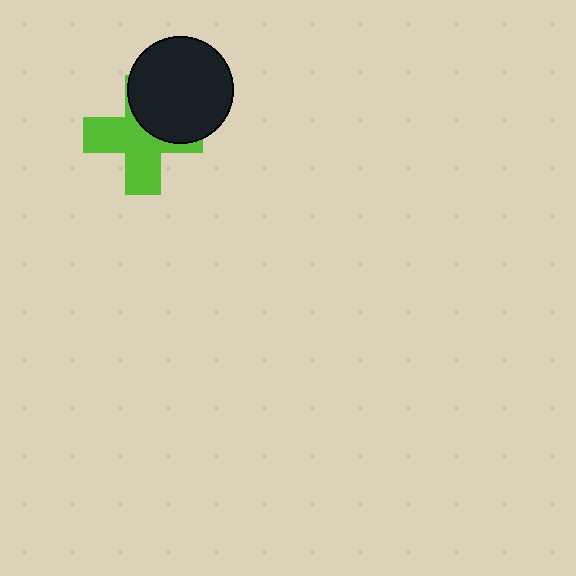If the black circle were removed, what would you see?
You would see the complete lime cross.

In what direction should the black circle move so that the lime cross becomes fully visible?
The black circle should move toward the upper-right. That is the shortest direction to clear the overlap and leave the lime cross fully visible.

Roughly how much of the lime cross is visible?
About half of it is visible (roughly 62%).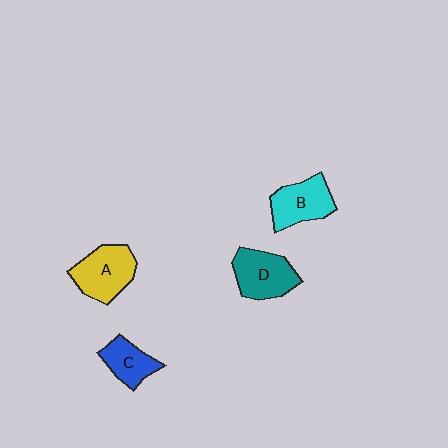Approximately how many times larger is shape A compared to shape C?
Approximately 1.5 times.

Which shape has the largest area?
Shape A (yellow).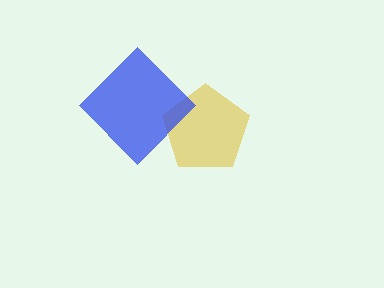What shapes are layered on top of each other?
The layered shapes are: a yellow pentagon, a blue diamond.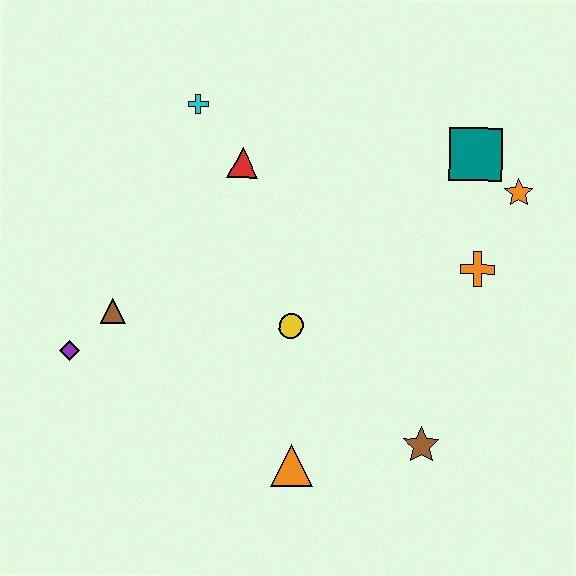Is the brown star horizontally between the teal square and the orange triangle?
Yes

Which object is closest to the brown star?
The orange triangle is closest to the brown star.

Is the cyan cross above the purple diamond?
Yes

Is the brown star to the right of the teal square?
No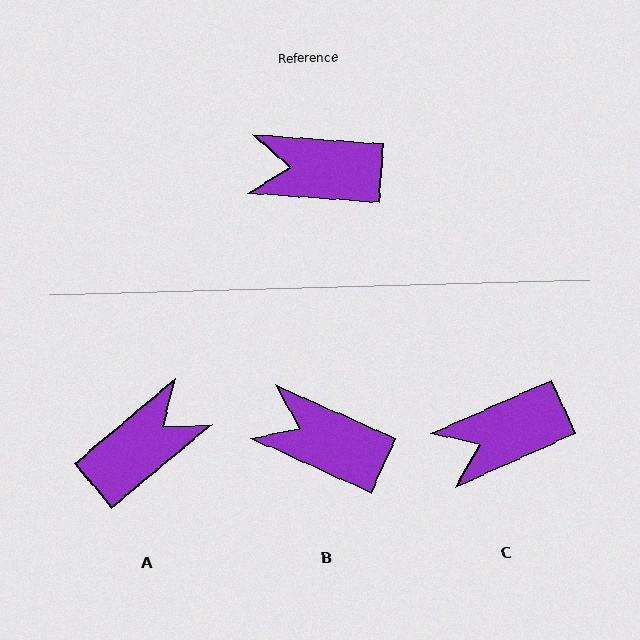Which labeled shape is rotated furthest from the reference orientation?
A, about 136 degrees away.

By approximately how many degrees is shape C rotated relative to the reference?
Approximately 28 degrees counter-clockwise.